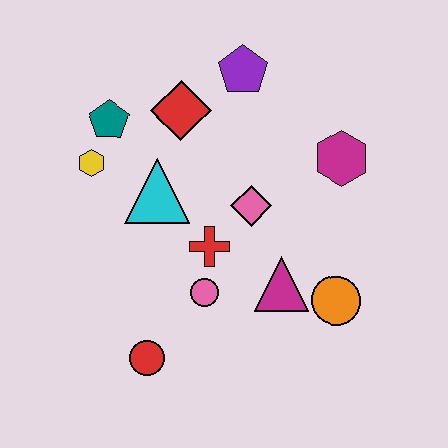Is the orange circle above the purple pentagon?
No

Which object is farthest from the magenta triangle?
The teal pentagon is farthest from the magenta triangle.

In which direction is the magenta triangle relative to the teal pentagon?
The magenta triangle is to the right of the teal pentagon.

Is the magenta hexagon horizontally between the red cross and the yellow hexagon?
No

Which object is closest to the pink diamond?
The red cross is closest to the pink diamond.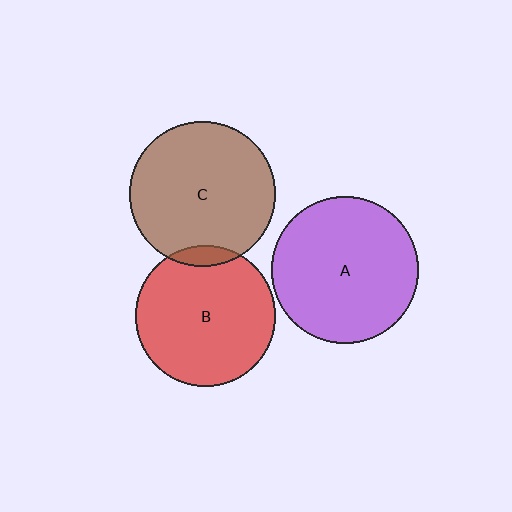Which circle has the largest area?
Circle A (purple).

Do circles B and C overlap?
Yes.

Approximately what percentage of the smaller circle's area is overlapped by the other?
Approximately 5%.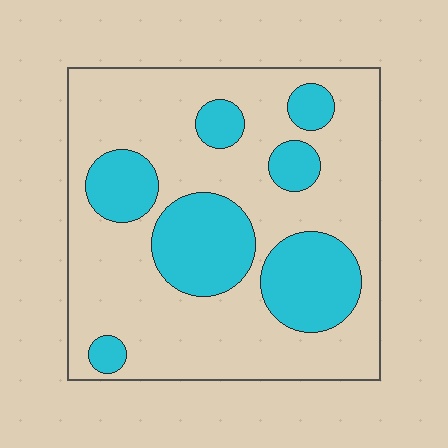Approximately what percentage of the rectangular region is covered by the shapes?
Approximately 30%.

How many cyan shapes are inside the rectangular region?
7.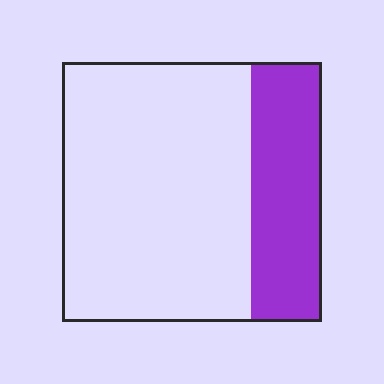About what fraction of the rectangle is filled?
About one quarter (1/4).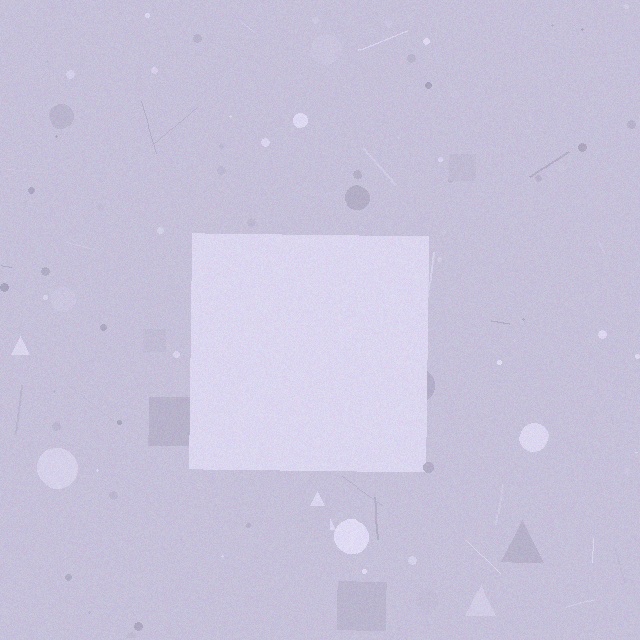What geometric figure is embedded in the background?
A square is embedded in the background.